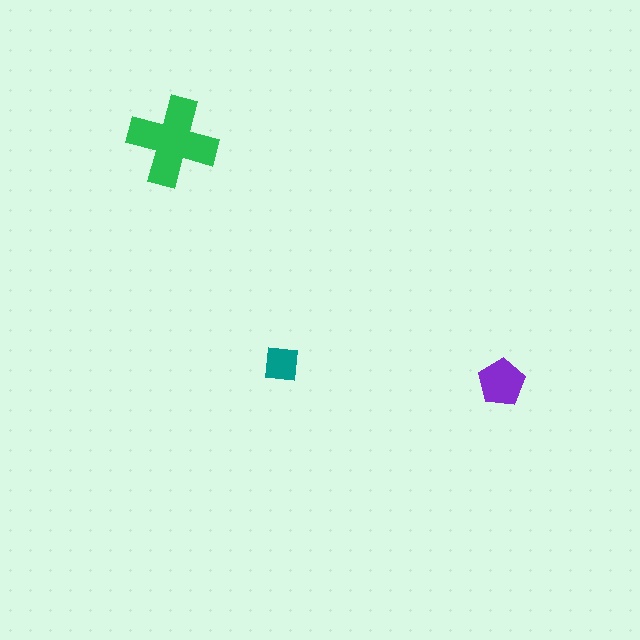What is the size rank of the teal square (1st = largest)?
3rd.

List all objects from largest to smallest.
The green cross, the purple pentagon, the teal square.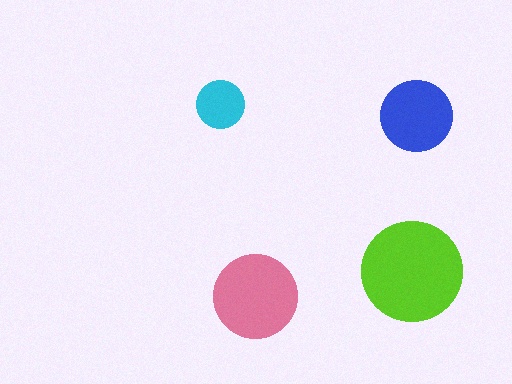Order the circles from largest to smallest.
the lime one, the pink one, the blue one, the cyan one.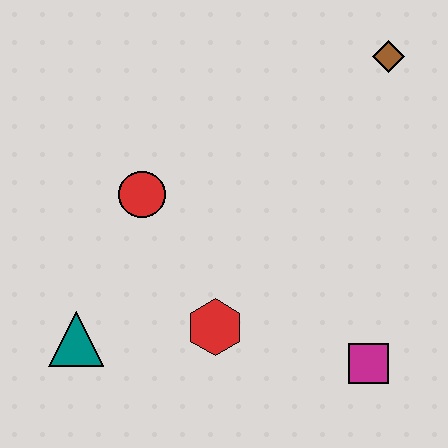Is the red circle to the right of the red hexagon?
No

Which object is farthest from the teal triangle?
The brown diamond is farthest from the teal triangle.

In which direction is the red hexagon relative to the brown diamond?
The red hexagon is below the brown diamond.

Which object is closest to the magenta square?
The red hexagon is closest to the magenta square.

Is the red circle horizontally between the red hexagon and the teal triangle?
Yes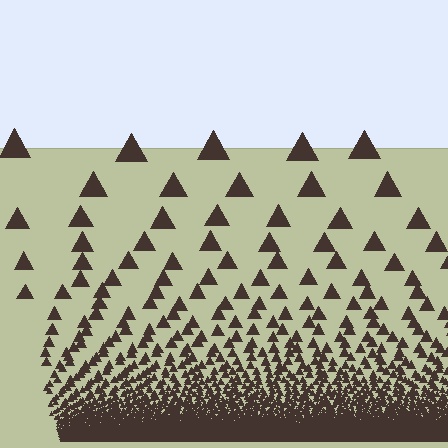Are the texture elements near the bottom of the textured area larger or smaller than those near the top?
Smaller. The gradient is inverted — elements near the bottom are smaller and denser.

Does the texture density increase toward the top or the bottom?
Density increases toward the bottom.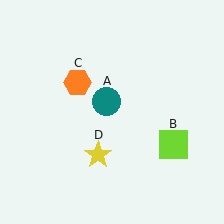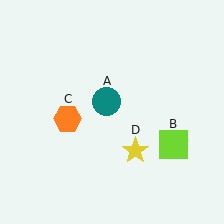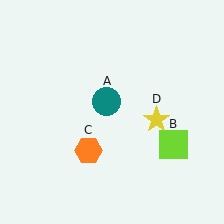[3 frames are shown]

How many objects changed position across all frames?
2 objects changed position: orange hexagon (object C), yellow star (object D).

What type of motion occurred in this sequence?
The orange hexagon (object C), yellow star (object D) rotated counterclockwise around the center of the scene.